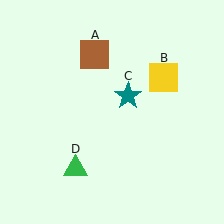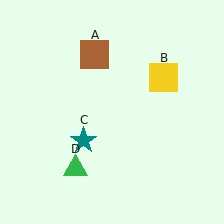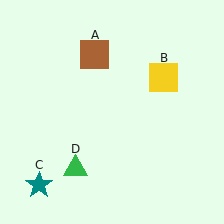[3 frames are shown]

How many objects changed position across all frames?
1 object changed position: teal star (object C).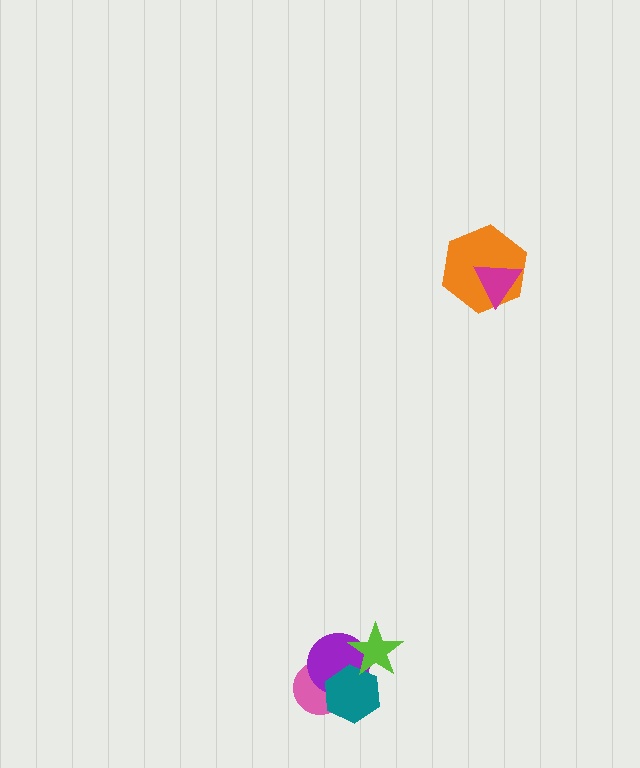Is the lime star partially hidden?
No, no other shape covers it.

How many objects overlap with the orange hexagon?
1 object overlaps with the orange hexagon.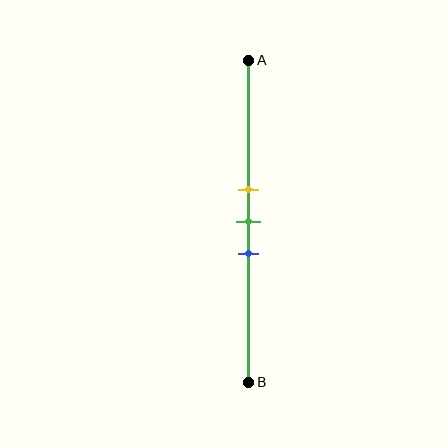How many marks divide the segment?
There are 3 marks dividing the segment.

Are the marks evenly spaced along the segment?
Yes, the marks are approximately evenly spaced.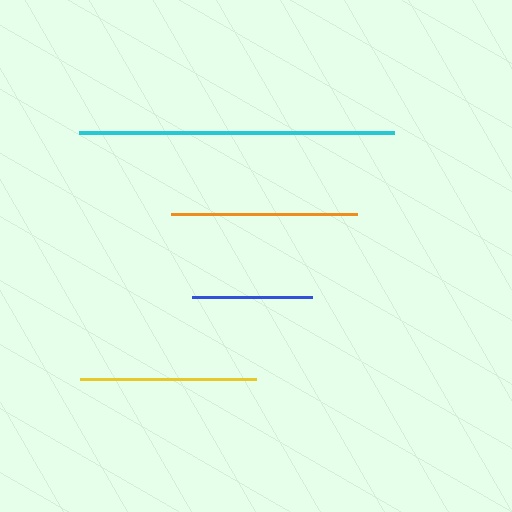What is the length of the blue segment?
The blue segment is approximately 120 pixels long.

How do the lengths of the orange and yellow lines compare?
The orange and yellow lines are approximately the same length.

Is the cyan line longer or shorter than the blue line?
The cyan line is longer than the blue line.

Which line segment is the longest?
The cyan line is the longest at approximately 314 pixels.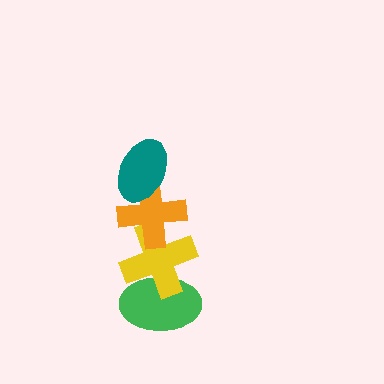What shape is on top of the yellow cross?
The orange cross is on top of the yellow cross.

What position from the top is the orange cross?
The orange cross is 2nd from the top.